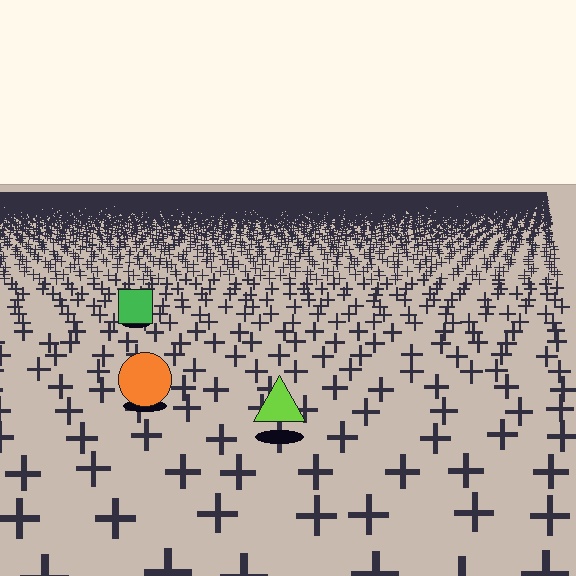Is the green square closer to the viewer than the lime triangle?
No. The lime triangle is closer — you can tell from the texture gradient: the ground texture is coarser near it.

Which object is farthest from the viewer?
The green square is farthest from the viewer. It appears smaller and the ground texture around it is denser.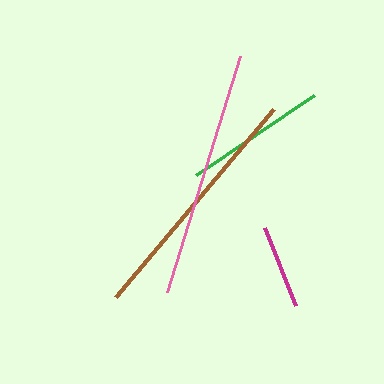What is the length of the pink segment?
The pink segment is approximately 247 pixels long.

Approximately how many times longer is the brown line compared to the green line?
The brown line is approximately 1.7 times the length of the green line.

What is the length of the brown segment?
The brown segment is approximately 245 pixels long.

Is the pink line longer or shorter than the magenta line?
The pink line is longer than the magenta line.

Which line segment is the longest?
The pink line is the longest at approximately 247 pixels.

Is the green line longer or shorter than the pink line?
The pink line is longer than the green line.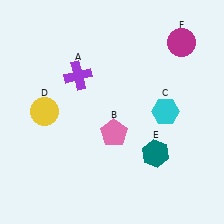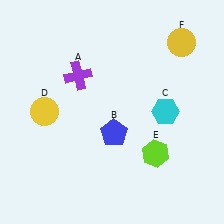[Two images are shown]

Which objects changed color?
B changed from pink to blue. E changed from teal to lime. F changed from magenta to yellow.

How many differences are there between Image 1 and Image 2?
There are 3 differences between the two images.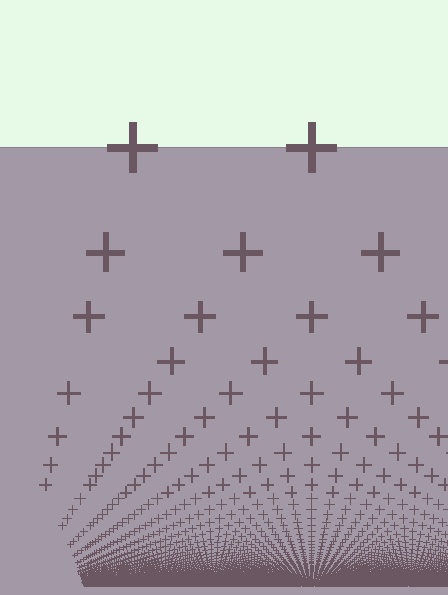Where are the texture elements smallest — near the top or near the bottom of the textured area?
Near the bottom.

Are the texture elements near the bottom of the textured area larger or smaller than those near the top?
Smaller. The gradient is inverted — elements near the bottom are smaller and denser.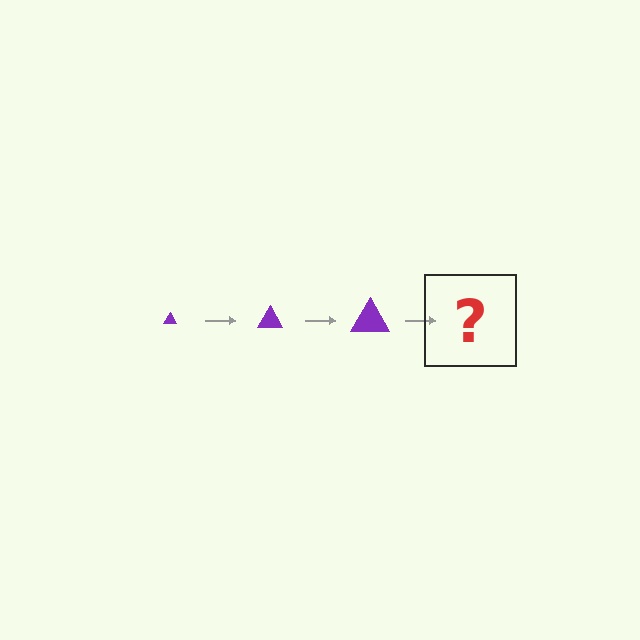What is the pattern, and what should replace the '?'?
The pattern is that the triangle gets progressively larger each step. The '?' should be a purple triangle, larger than the previous one.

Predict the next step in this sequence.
The next step is a purple triangle, larger than the previous one.